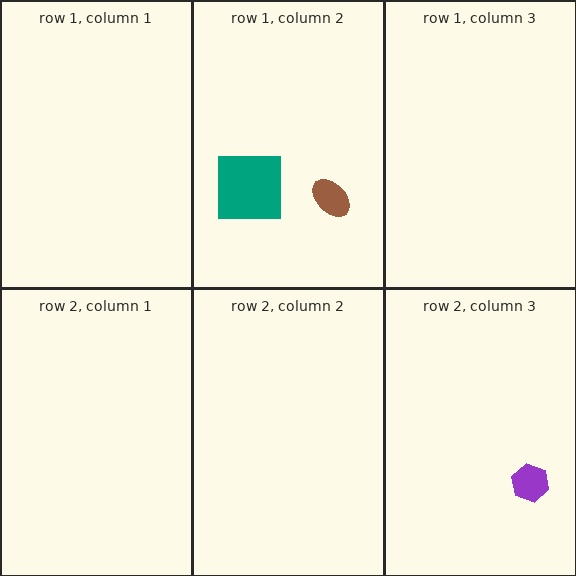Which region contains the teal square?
The row 1, column 2 region.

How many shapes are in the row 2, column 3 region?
1.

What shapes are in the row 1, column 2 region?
The teal square, the brown ellipse.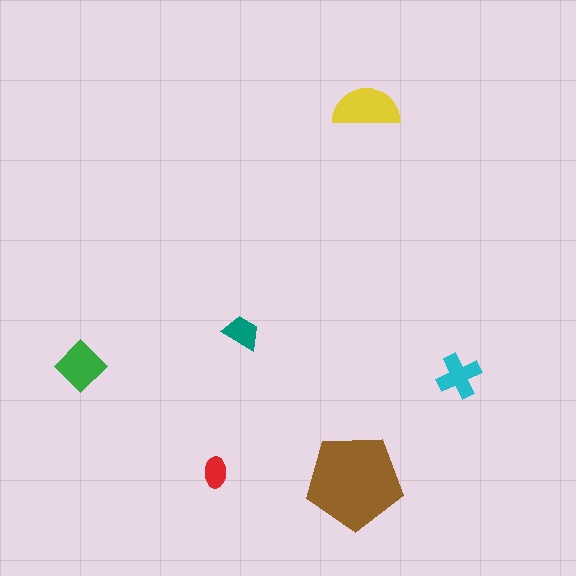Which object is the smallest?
The red ellipse.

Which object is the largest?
The brown pentagon.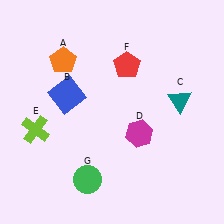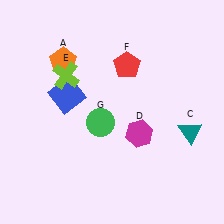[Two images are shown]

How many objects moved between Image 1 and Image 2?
3 objects moved between the two images.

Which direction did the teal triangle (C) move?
The teal triangle (C) moved down.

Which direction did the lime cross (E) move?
The lime cross (E) moved up.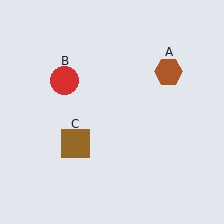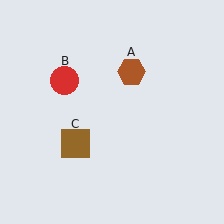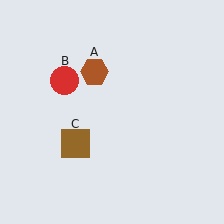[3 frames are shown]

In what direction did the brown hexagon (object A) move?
The brown hexagon (object A) moved left.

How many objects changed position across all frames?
1 object changed position: brown hexagon (object A).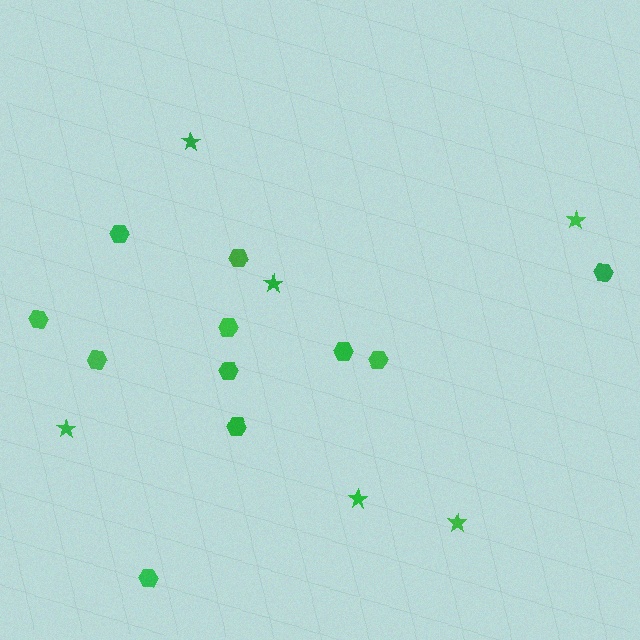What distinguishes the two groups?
There are 2 groups: one group of stars (6) and one group of hexagons (11).